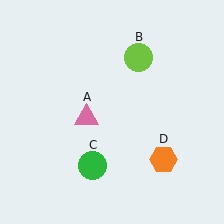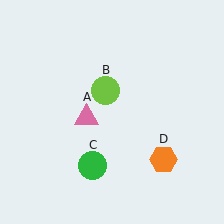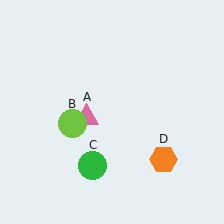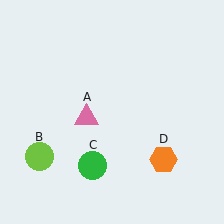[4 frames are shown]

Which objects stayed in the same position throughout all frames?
Pink triangle (object A) and green circle (object C) and orange hexagon (object D) remained stationary.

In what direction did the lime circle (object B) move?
The lime circle (object B) moved down and to the left.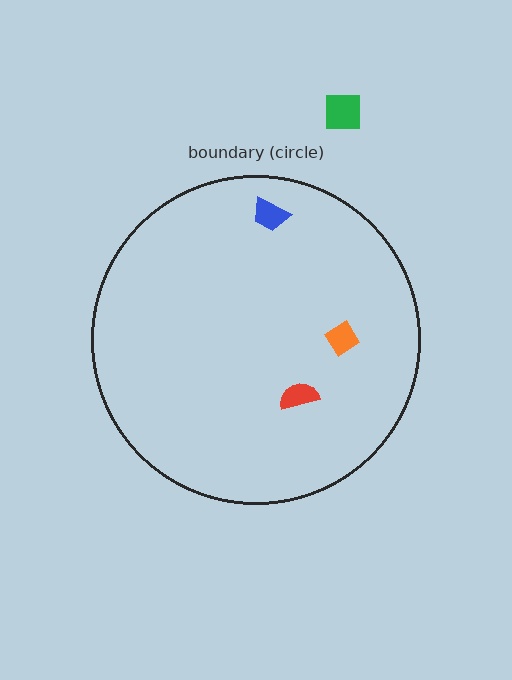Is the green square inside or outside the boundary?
Outside.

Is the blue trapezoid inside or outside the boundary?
Inside.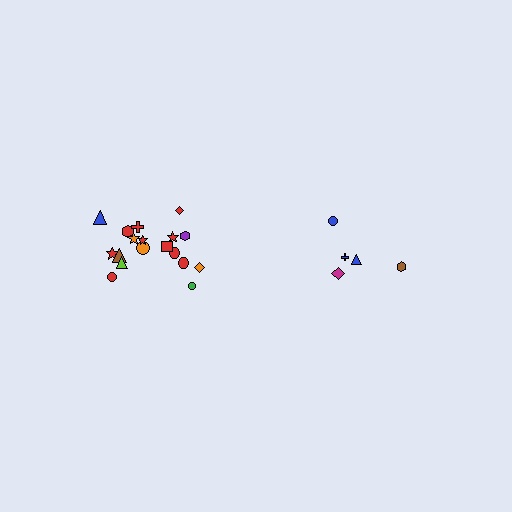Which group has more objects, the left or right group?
The left group.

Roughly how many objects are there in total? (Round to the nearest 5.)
Roughly 25 objects in total.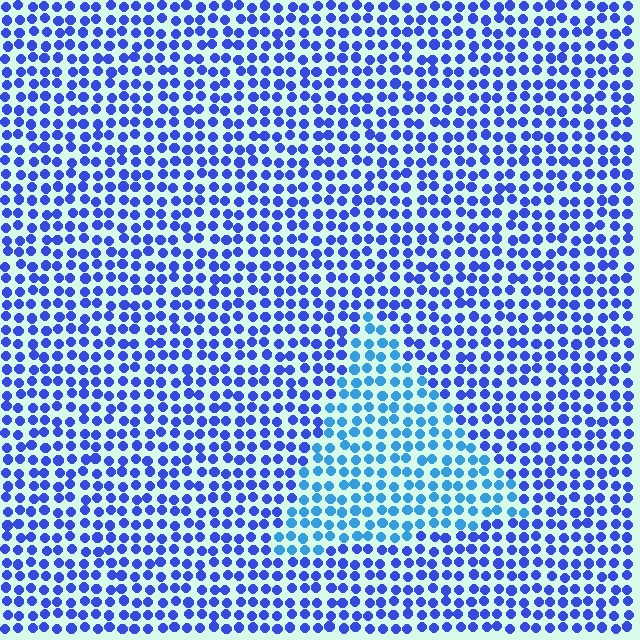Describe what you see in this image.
The image is filled with small blue elements in a uniform arrangement. A triangle-shaped region is visible where the elements are tinted to a slightly different hue, forming a subtle color boundary.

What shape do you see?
I see a triangle.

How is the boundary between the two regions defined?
The boundary is defined purely by a slight shift in hue (about 30 degrees). Spacing, size, and orientation are identical on both sides.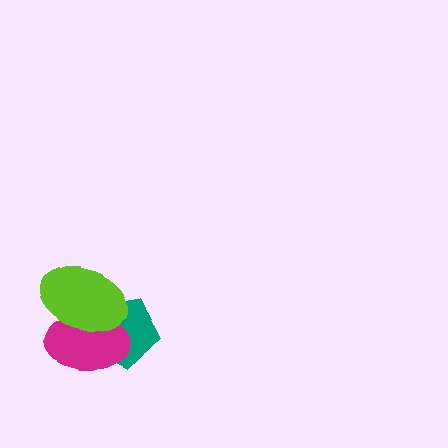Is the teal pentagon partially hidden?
Yes, it is partially covered by another shape.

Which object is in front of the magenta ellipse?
The lime ellipse is in front of the magenta ellipse.